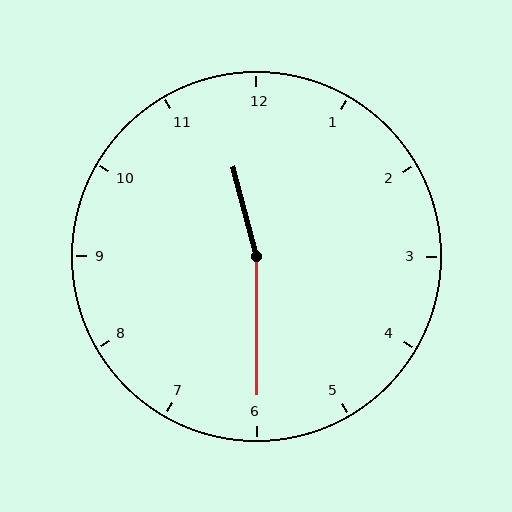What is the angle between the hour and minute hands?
Approximately 165 degrees.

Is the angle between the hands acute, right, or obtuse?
It is obtuse.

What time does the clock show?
11:30.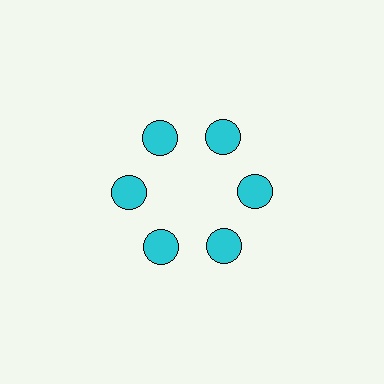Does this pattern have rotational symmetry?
Yes, this pattern has 6-fold rotational symmetry. It looks the same after rotating 60 degrees around the center.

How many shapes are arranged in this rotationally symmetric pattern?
There are 6 shapes, arranged in 6 groups of 1.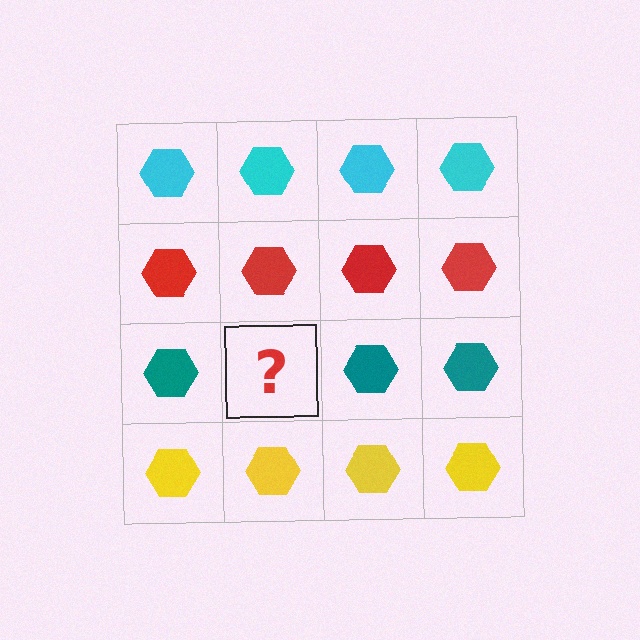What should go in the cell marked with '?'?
The missing cell should contain a teal hexagon.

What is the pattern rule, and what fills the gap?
The rule is that each row has a consistent color. The gap should be filled with a teal hexagon.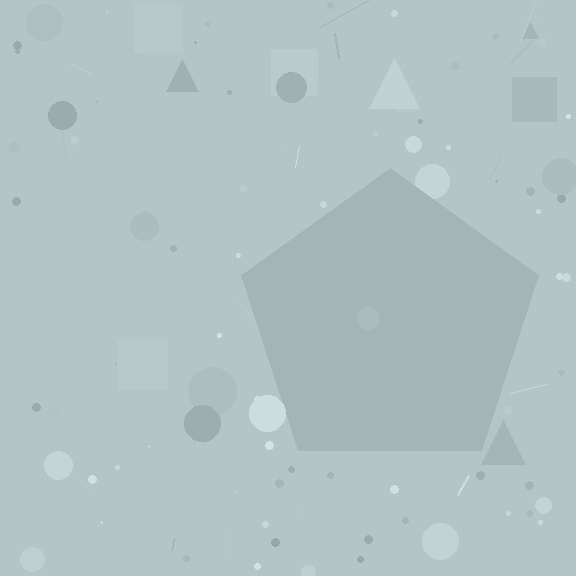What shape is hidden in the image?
A pentagon is hidden in the image.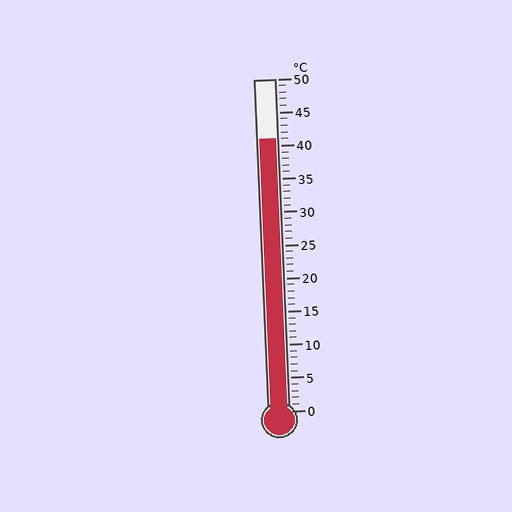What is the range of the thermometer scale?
The thermometer scale ranges from 0°C to 50°C.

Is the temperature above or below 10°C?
The temperature is above 10°C.